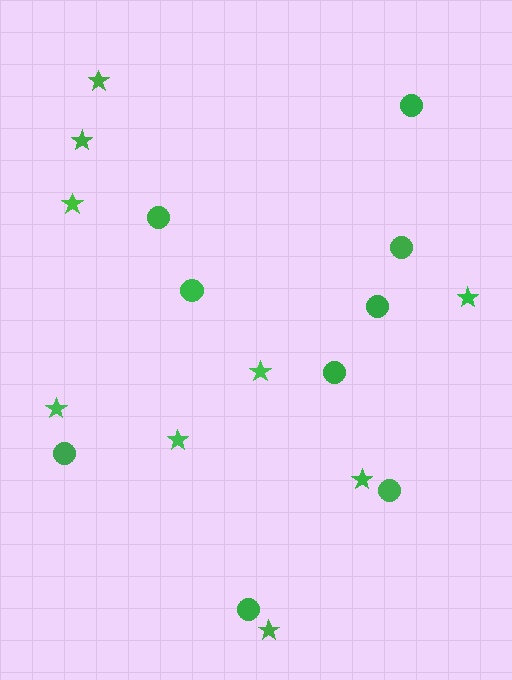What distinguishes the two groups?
There are 2 groups: one group of circles (9) and one group of stars (9).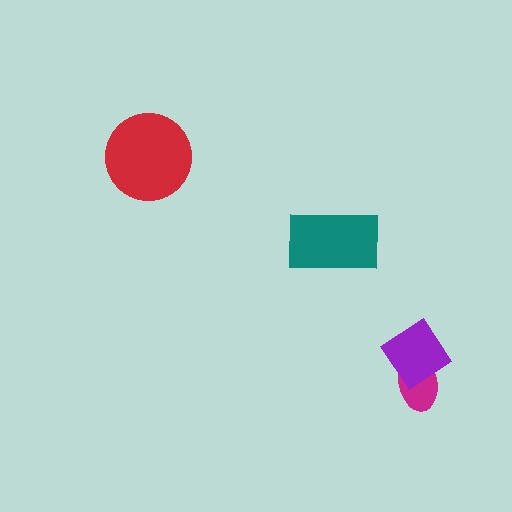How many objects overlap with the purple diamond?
1 object overlaps with the purple diamond.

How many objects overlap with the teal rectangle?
0 objects overlap with the teal rectangle.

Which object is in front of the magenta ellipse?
The purple diamond is in front of the magenta ellipse.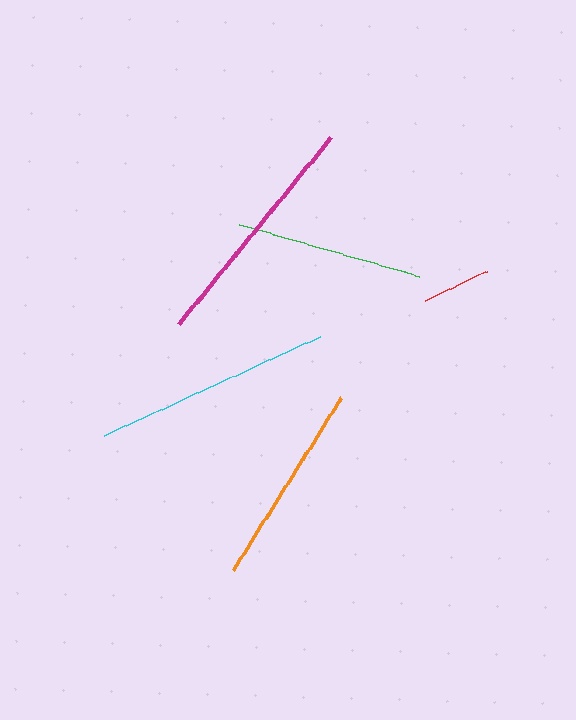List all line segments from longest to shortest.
From longest to shortest: magenta, cyan, orange, green, red.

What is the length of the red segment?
The red segment is approximately 69 pixels long.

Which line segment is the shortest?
The red line is the shortest at approximately 69 pixels.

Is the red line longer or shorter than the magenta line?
The magenta line is longer than the red line.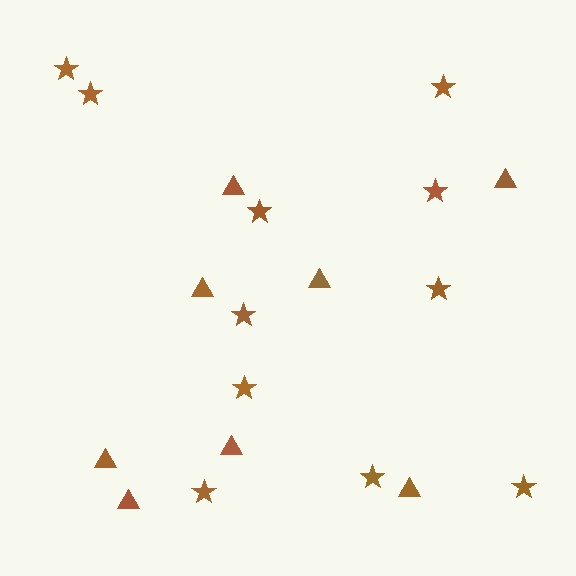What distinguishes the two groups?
There are 2 groups: one group of triangles (8) and one group of stars (11).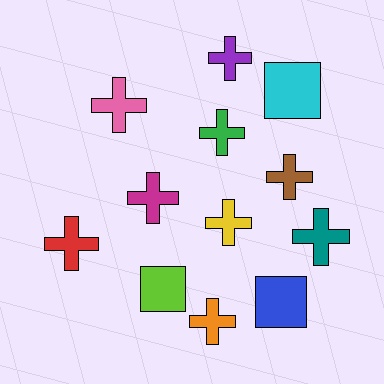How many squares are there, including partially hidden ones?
There are 3 squares.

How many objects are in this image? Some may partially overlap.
There are 12 objects.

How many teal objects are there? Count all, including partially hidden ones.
There is 1 teal object.